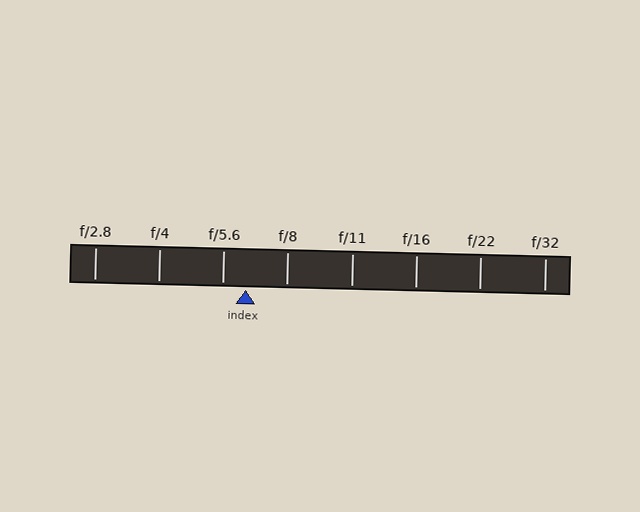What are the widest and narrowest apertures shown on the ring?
The widest aperture shown is f/2.8 and the narrowest is f/32.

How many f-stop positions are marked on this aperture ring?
There are 8 f-stop positions marked.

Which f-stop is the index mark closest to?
The index mark is closest to f/5.6.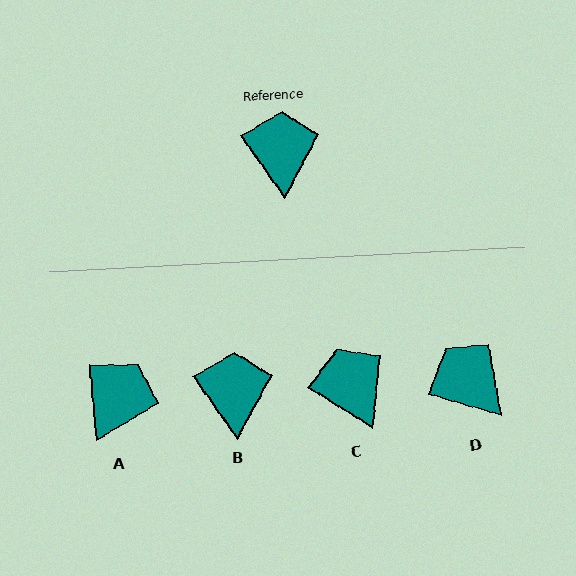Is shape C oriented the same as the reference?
No, it is off by about 23 degrees.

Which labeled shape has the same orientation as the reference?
B.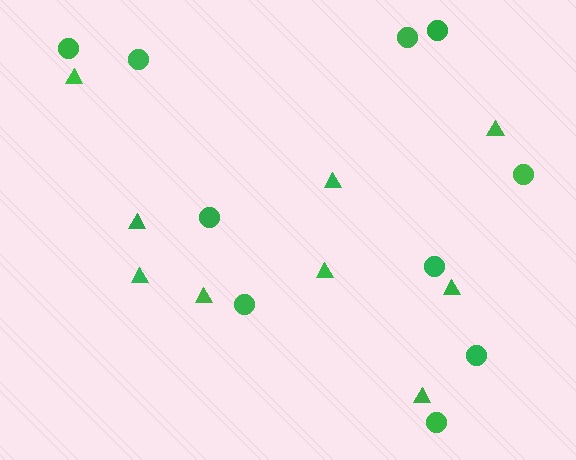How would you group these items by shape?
There are 2 groups: one group of circles (10) and one group of triangles (9).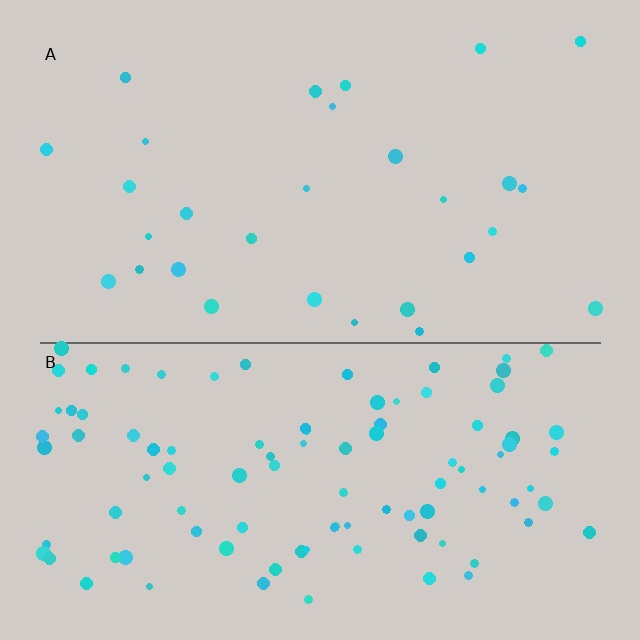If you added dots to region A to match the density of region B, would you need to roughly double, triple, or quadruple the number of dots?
Approximately quadruple.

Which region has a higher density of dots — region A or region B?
B (the bottom).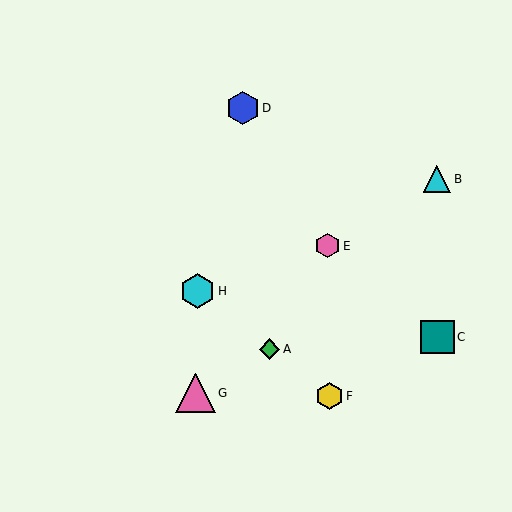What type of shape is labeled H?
Shape H is a cyan hexagon.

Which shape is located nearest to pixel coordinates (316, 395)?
The yellow hexagon (labeled F) at (330, 396) is nearest to that location.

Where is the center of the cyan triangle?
The center of the cyan triangle is at (437, 179).